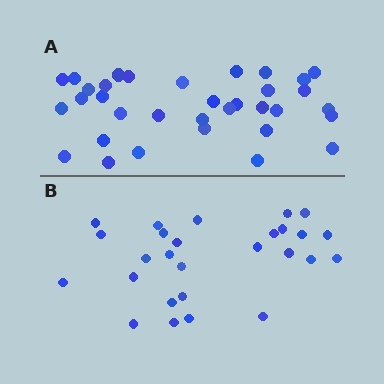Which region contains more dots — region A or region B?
Region A (the top region) has more dots.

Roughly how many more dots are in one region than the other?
Region A has roughly 8 or so more dots than region B.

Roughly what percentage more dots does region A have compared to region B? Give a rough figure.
About 25% more.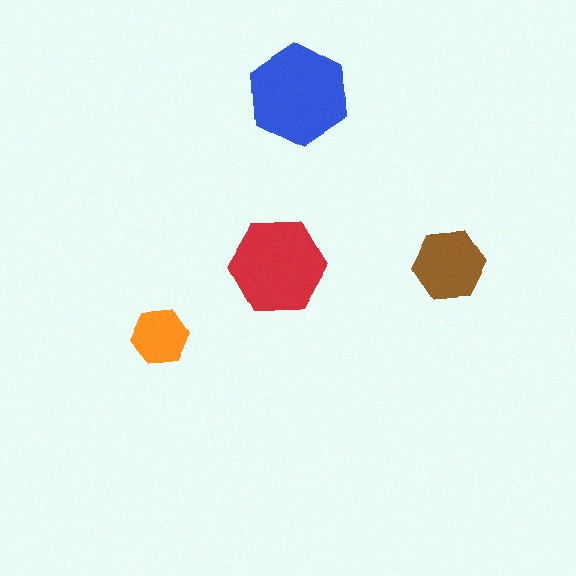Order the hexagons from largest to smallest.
the blue one, the red one, the brown one, the orange one.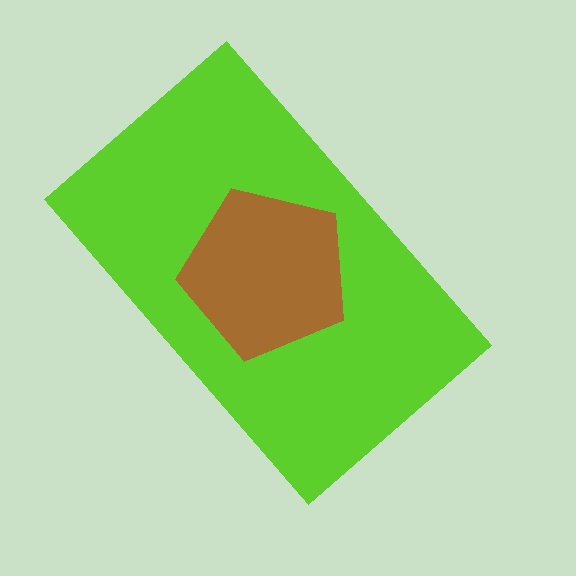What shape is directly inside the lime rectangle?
The brown pentagon.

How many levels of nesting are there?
2.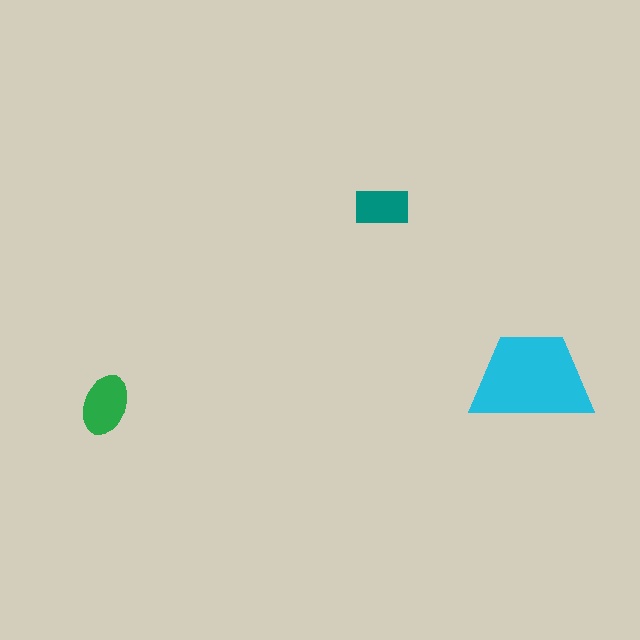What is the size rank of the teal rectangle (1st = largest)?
3rd.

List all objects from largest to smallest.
The cyan trapezoid, the green ellipse, the teal rectangle.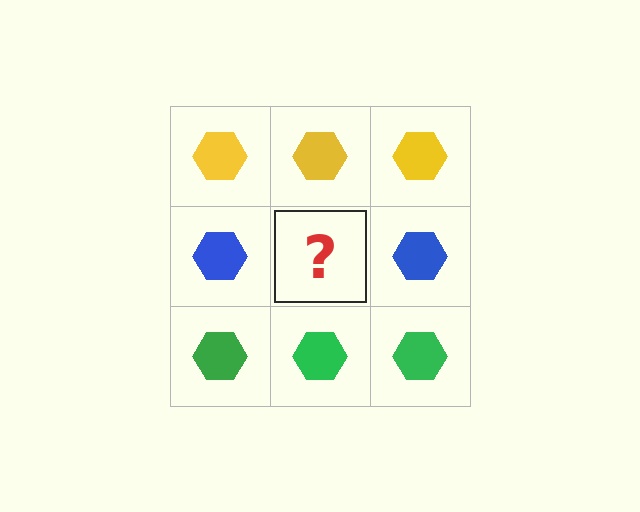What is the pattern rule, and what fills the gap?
The rule is that each row has a consistent color. The gap should be filled with a blue hexagon.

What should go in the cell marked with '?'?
The missing cell should contain a blue hexagon.